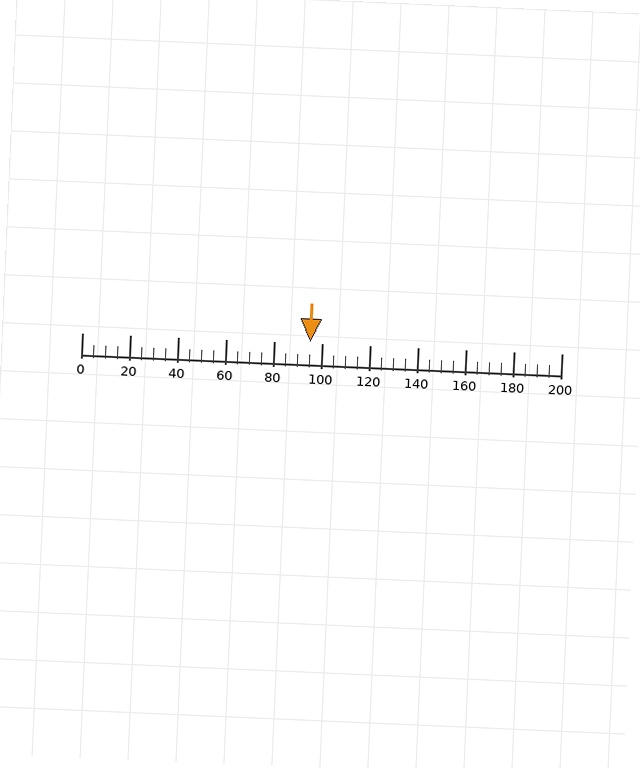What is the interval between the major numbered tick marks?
The major tick marks are spaced 20 units apart.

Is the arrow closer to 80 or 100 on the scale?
The arrow is closer to 100.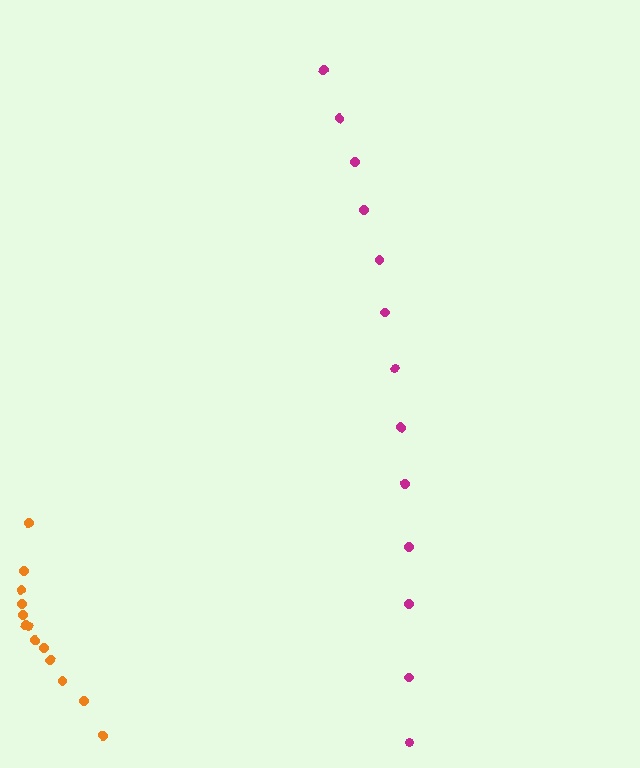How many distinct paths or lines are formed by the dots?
There are 2 distinct paths.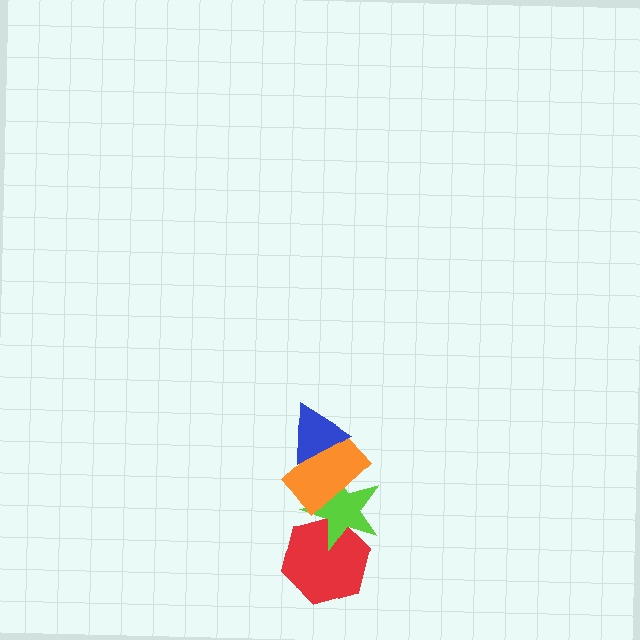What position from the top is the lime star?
The lime star is 3rd from the top.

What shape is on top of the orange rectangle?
The blue triangle is on top of the orange rectangle.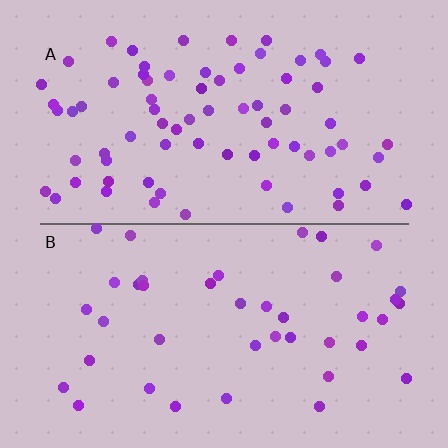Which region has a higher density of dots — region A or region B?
A (the top).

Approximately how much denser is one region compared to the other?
Approximately 1.9× — region A over region B.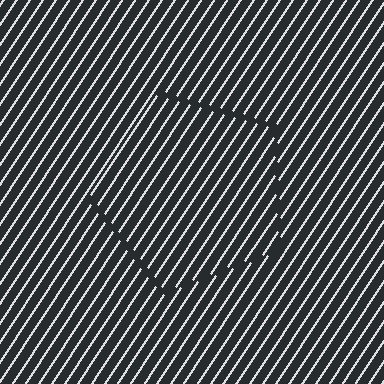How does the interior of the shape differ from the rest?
The interior of the shape contains the same grating, shifted by half a period — the contour is defined by the phase discontinuity where line-ends from the inner and outer gratings abut.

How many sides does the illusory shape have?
5 sides — the line-ends trace a pentagon.